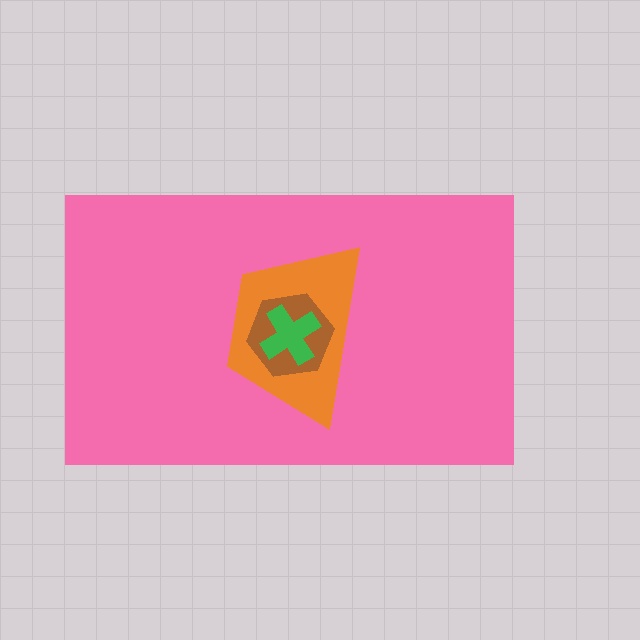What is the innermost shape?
The green cross.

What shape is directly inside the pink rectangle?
The orange trapezoid.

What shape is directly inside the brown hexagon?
The green cross.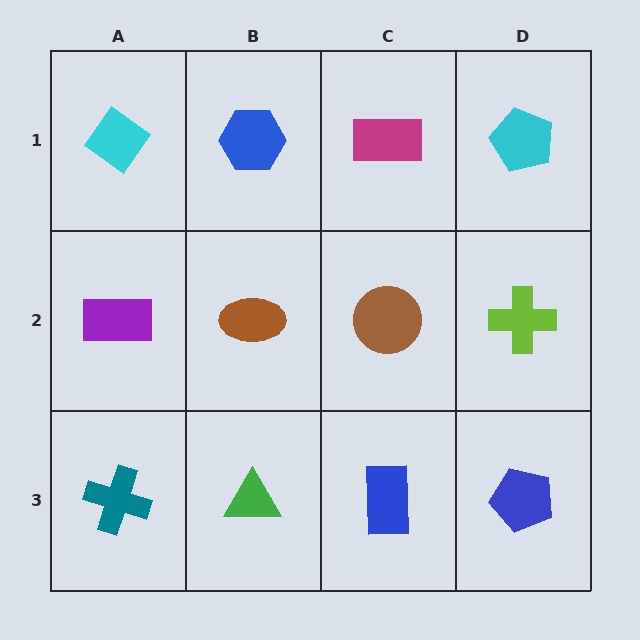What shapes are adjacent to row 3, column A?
A purple rectangle (row 2, column A), a green triangle (row 3, column B).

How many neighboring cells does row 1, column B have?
3.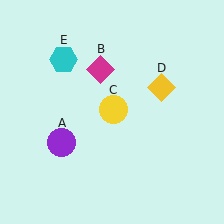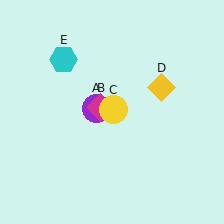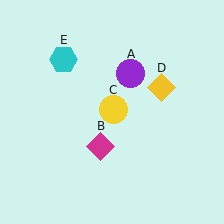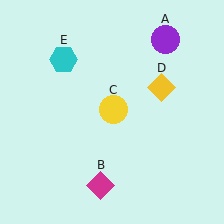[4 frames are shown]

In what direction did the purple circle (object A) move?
The purple circle (object A) moved up and to the right.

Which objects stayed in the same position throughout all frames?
Yellow circle (object C) and yellow diamond (object D) and cyan hexagon (object E) remained stationary.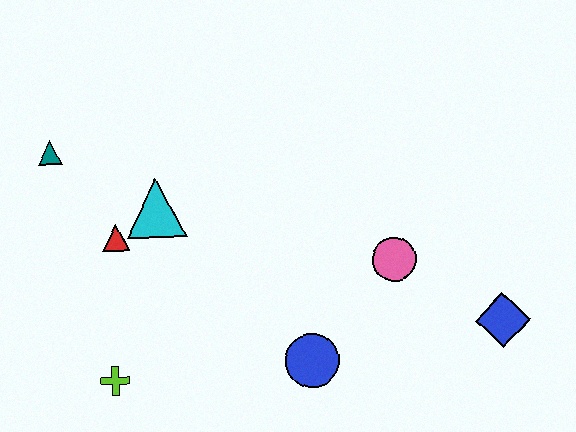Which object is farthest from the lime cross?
The blue diamond is farthest from the lime cross.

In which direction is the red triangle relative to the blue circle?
The red triangle is to the left of the blue circle.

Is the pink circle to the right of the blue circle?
Yes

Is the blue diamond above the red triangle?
No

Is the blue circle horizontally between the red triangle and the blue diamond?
Yes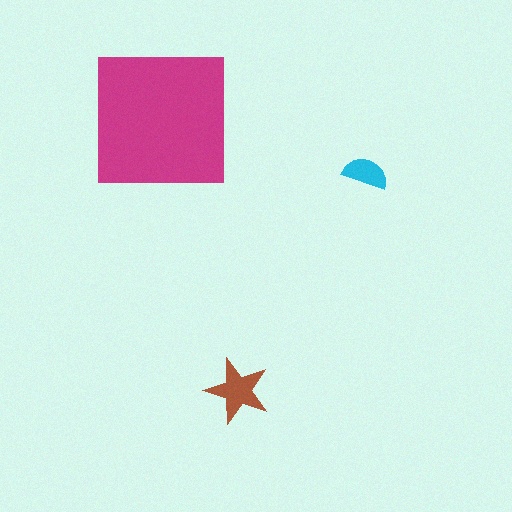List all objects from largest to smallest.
The magenta square, the brown star, the cyan semicircle.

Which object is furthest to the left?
The magenta square is leftmost.